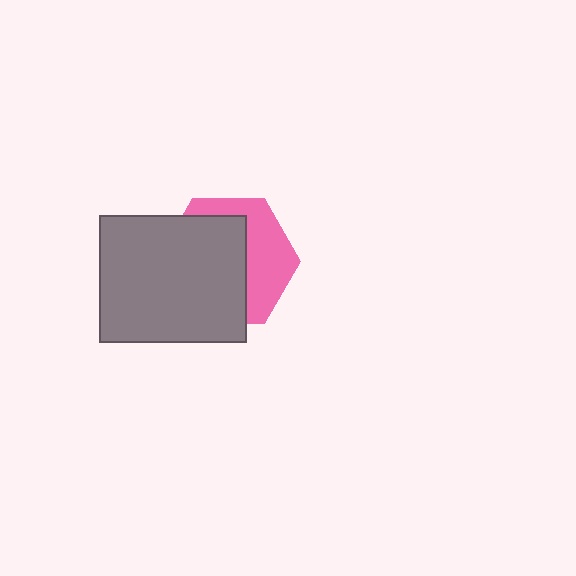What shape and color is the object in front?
The object in front is a gray rectangle.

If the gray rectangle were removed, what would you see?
You would see the complete pink hexagon.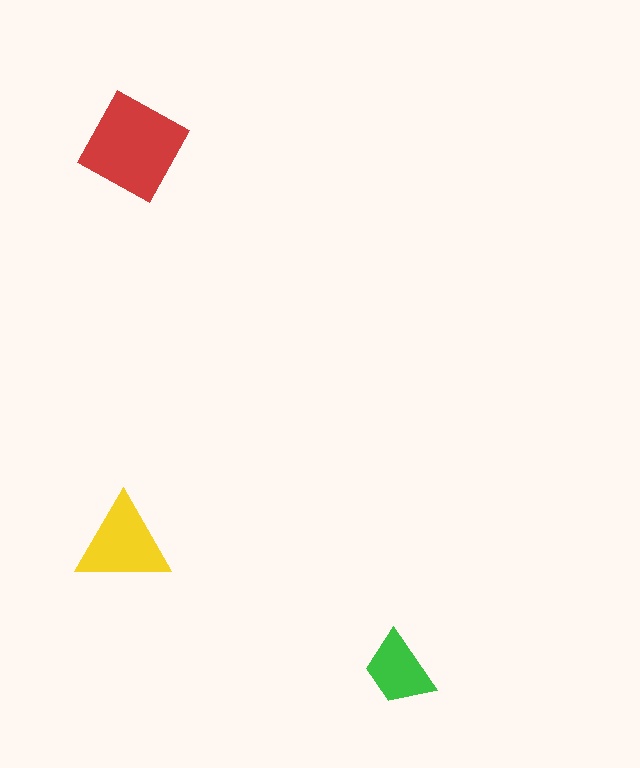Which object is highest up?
The red square is topmost.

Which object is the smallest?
The green trapezoid.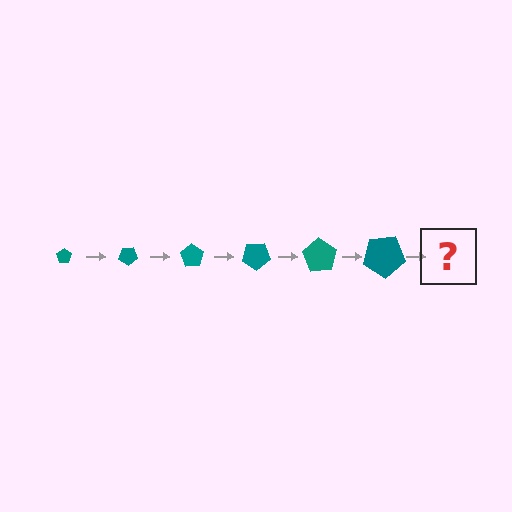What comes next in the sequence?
The next element should be a pentagon, larger than the previous one and rotated 210 degrees from the start.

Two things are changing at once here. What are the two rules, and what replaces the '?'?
The two rules are that the pentagon grows larger each step and it rotates 35 degrees each step. The '?' should be a pentagon, larger than the previous one and rotated 210 degrees from the start.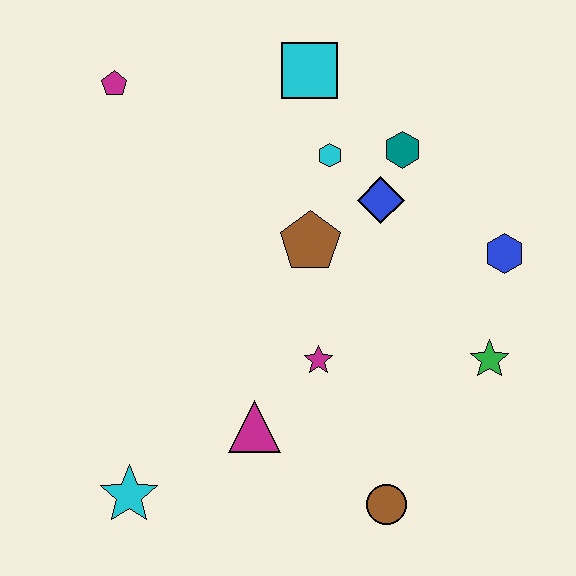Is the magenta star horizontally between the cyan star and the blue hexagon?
Yes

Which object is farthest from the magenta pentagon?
The brown circle is farthest from the magenta pentagon.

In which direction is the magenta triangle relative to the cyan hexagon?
The magenta triangle is below the cyan hexagon.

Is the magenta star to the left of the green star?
Yes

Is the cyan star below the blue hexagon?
Yes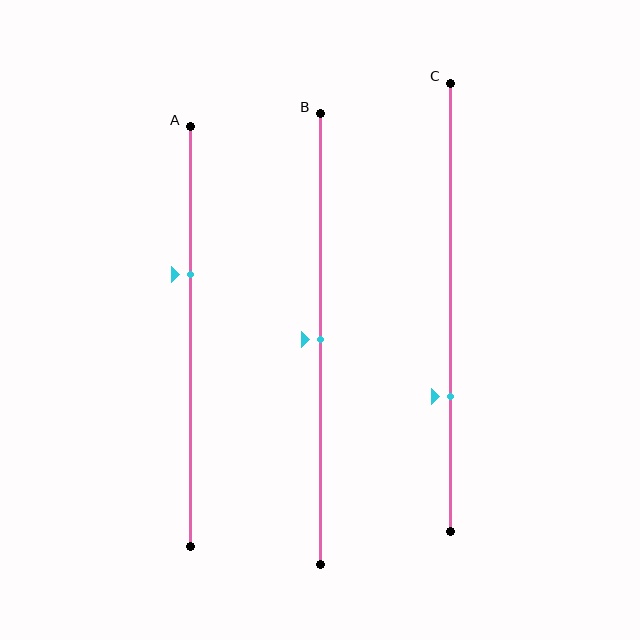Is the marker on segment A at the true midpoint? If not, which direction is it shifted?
No, the marker on segment A is shifted upward by about 15% of the segment length.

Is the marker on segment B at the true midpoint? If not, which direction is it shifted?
Yes, the marker on segment B is at the true midpoint.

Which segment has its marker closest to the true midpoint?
Segment B has its marker closest to the true midpoint.